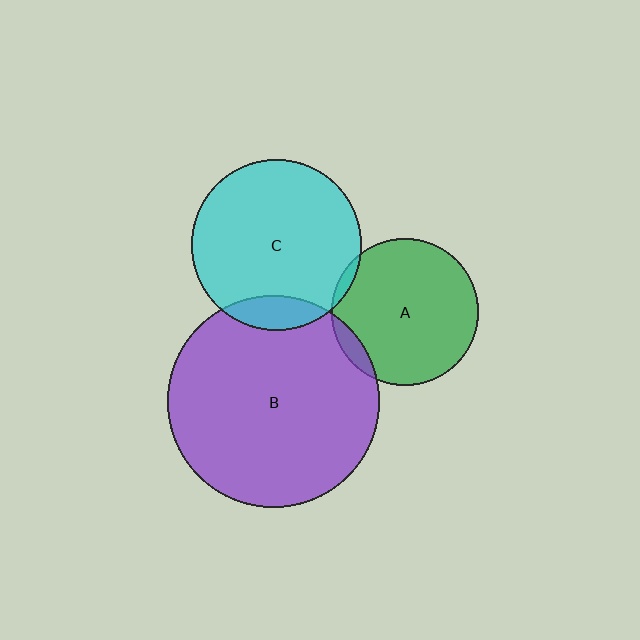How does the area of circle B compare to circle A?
Approximately 2.1 times.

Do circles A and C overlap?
Yes.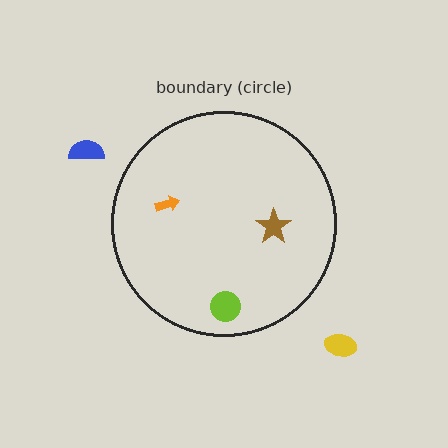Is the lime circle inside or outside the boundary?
Inside.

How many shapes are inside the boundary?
3 inside, 2 outside.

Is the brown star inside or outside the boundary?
Inside.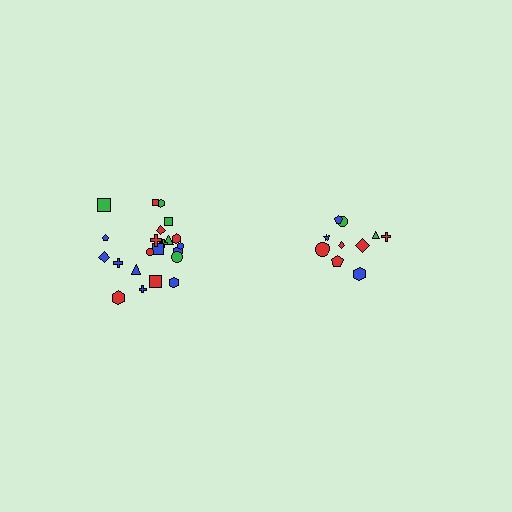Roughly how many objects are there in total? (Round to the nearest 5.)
Roughly 30 objects in total.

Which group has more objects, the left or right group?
The left group.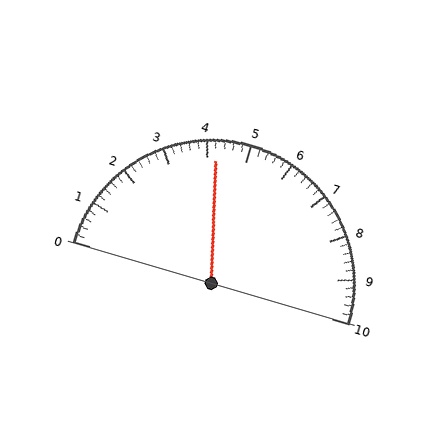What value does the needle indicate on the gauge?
The needle indicates approximately 4.2.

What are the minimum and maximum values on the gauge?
The gauge ranges from 0 to 10.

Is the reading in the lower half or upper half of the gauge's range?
The reading is in the lower half of the range (0 to 10).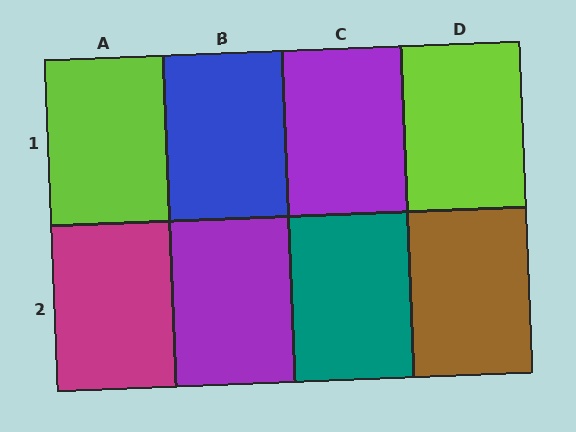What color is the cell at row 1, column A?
Lime.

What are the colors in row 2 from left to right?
Magenta, purple, teal, brown.